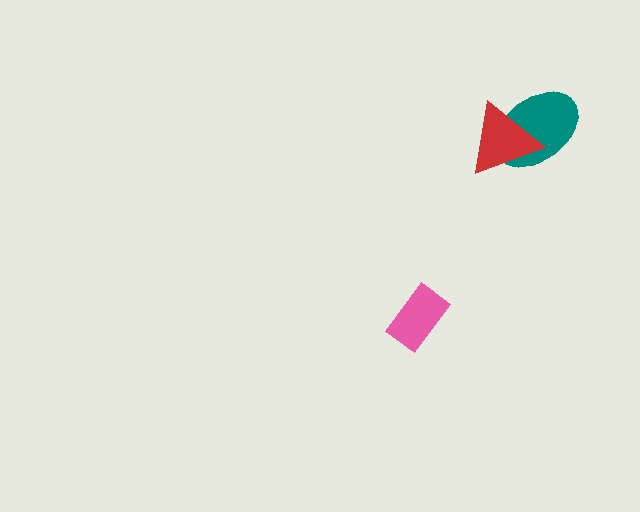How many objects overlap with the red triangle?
1 object overlaps with the red triangle.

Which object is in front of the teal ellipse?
The red triangle is in front of the teal ellipse.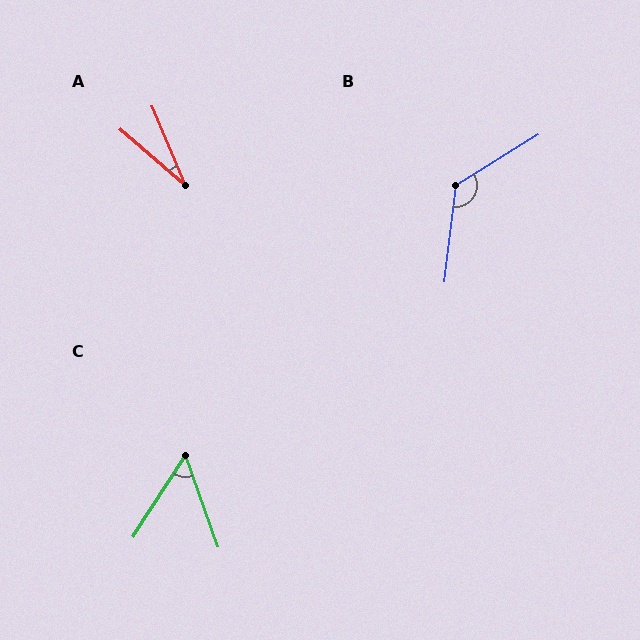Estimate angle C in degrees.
Approximately 52 degrees.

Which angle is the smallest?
A, at approximately 27 degrees.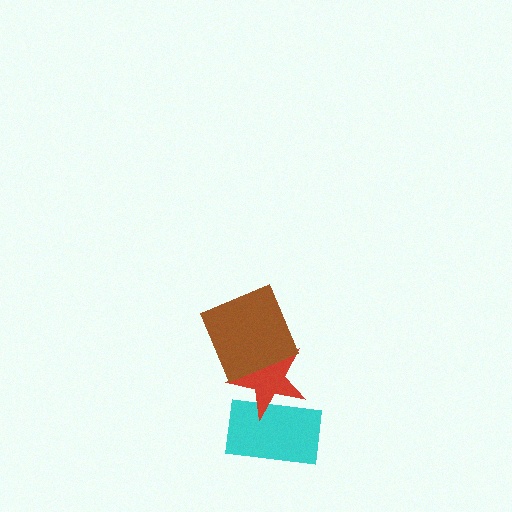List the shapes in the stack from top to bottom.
From top to bottom: the brown square, the red star, the cyan rectangle.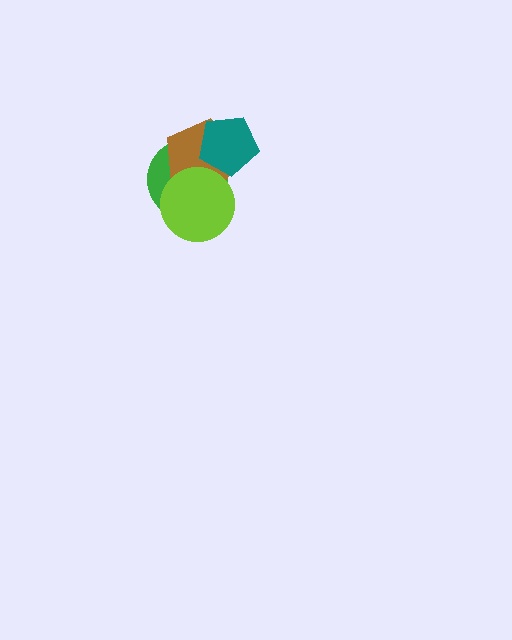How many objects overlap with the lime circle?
2 objects overlap with the lime circle.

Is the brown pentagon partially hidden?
Yes, it is partially covered by another shape.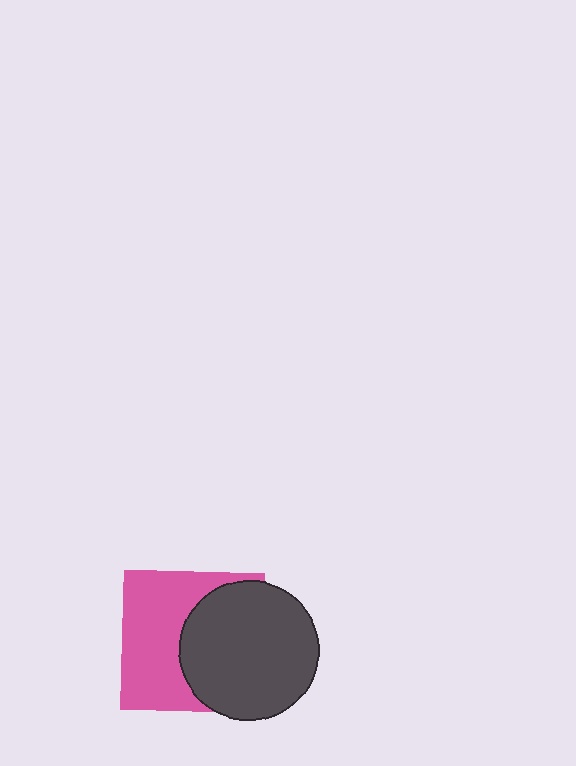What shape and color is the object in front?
The object in front is a dark gray circle.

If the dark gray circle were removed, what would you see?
You would see the complete pink square.